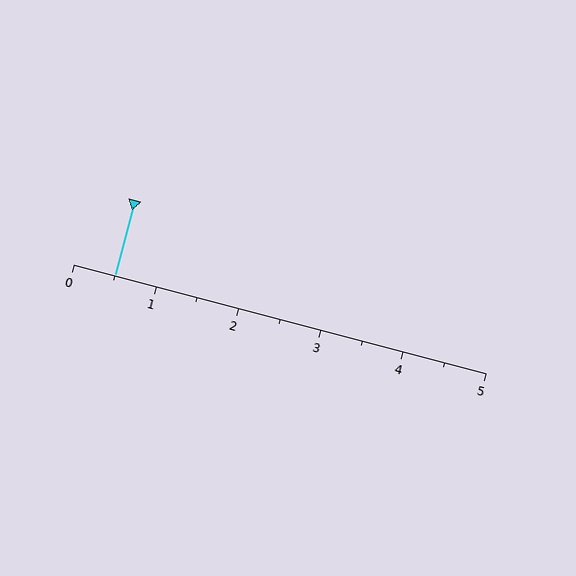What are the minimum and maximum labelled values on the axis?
The axis runs from 0 to 5.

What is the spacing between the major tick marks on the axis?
The major ticks are spaced 1 apart.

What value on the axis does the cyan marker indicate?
The marker indicates approximately 0.5.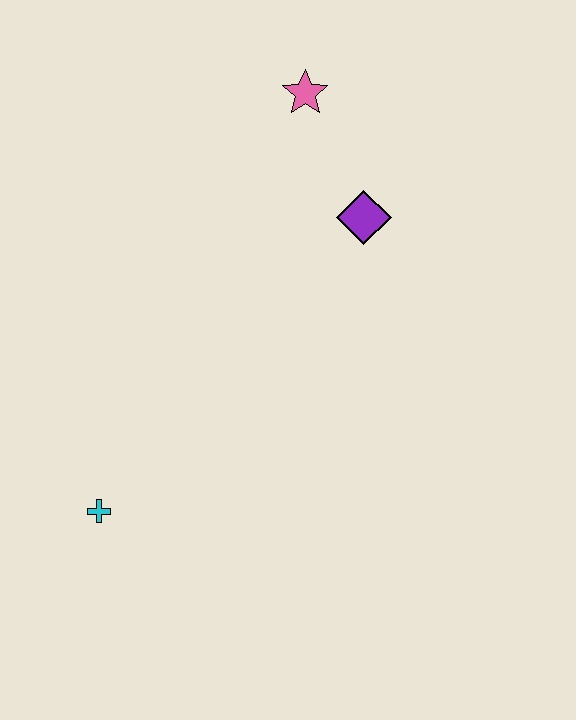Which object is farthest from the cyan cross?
The pink star is farthest from the cyan cross.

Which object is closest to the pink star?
The purple diamond is closest to the pink star.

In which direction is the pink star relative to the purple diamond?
The pink star is above the purple diamond.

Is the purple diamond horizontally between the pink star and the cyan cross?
No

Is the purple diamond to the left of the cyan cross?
No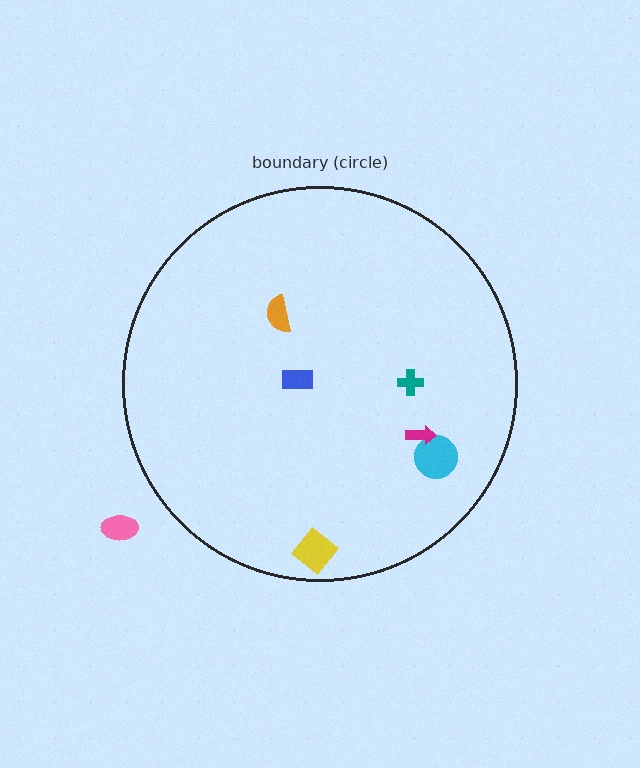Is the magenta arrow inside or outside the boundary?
Inside.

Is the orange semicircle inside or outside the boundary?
Inside.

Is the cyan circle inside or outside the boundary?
Inside.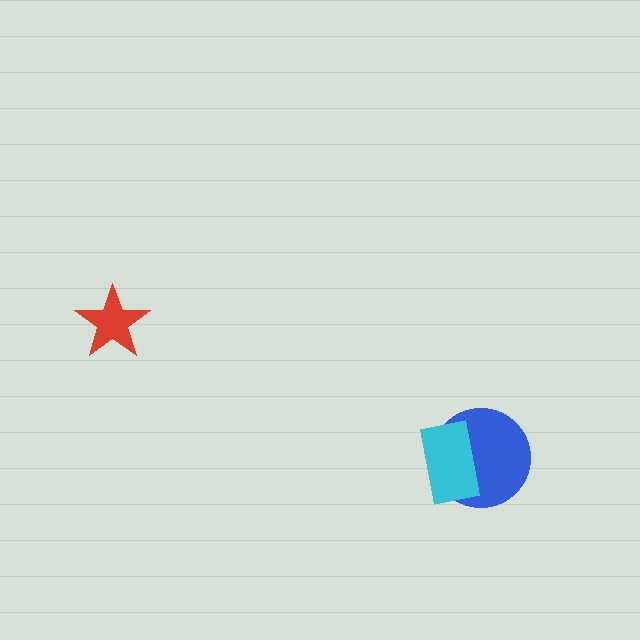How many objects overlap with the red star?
0 objects overlap with the red star.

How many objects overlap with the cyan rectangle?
1 object overlaps with the cyan rectangle.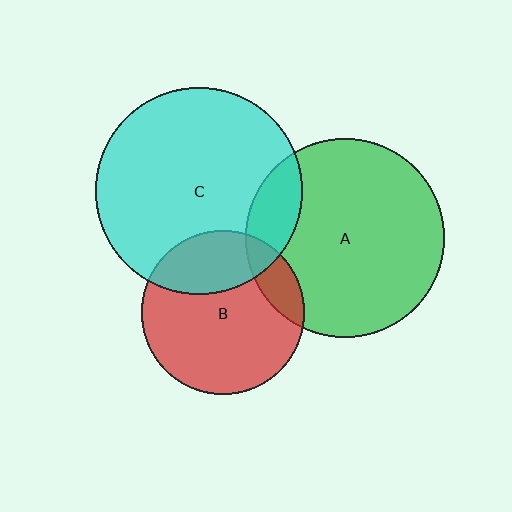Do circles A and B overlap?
Yes.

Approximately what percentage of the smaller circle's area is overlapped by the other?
Approximately 15%.